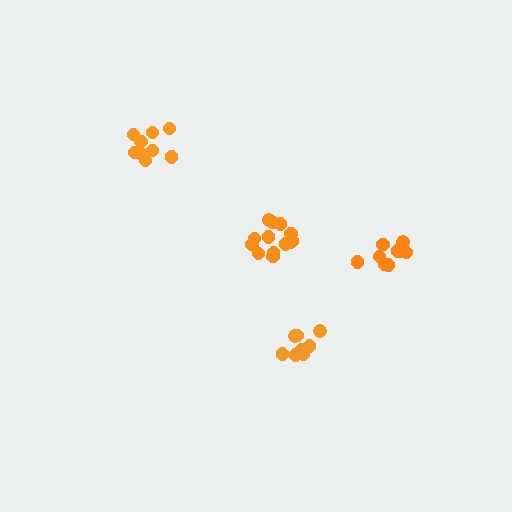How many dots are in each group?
Group 1: 10 dots, Group 2: 9 dots, Group 3: 8 dots, Group 4: 13 dots (40 total).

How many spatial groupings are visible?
There are 4 spatial groupings.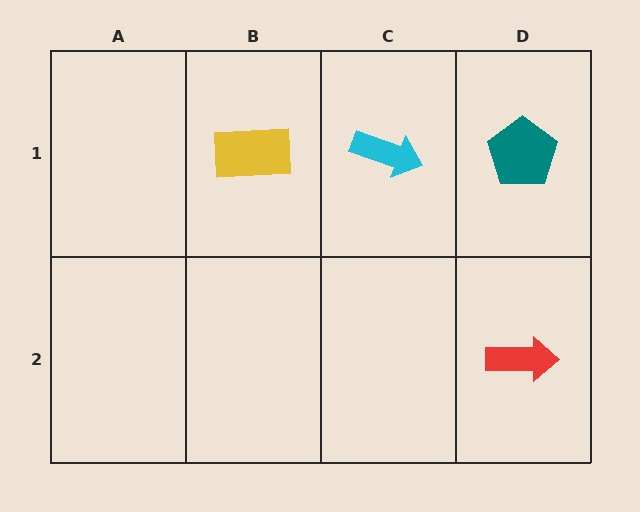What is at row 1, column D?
A teal pentagon.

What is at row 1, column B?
A yellow rectangle.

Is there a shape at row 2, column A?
No, that cell is empty.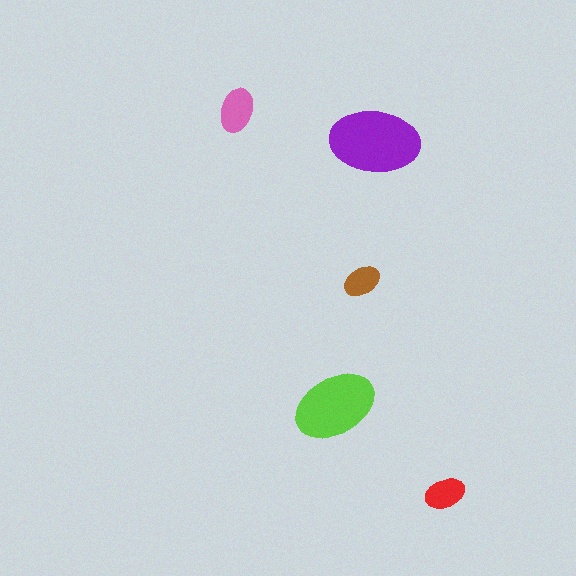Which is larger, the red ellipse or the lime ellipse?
The lime one.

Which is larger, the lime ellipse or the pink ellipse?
The lime one.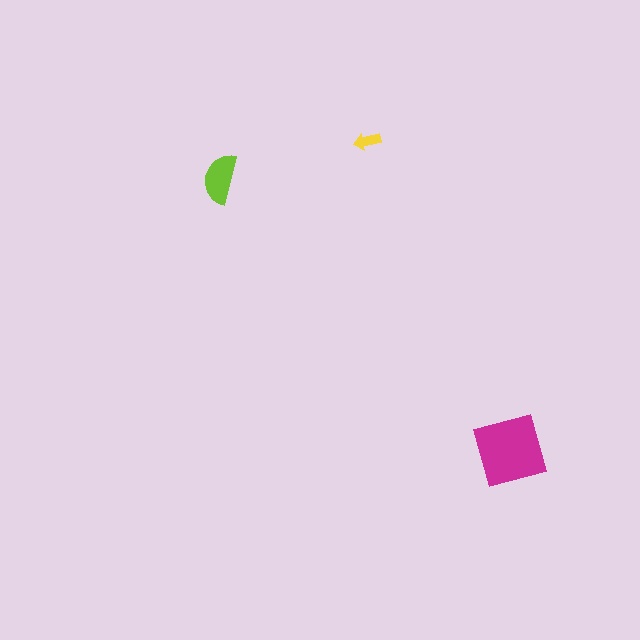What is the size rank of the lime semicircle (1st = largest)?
2nd.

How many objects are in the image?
There are 3 objects in the image.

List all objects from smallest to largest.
The yellow arrow, the lime semicircle, the magenta square.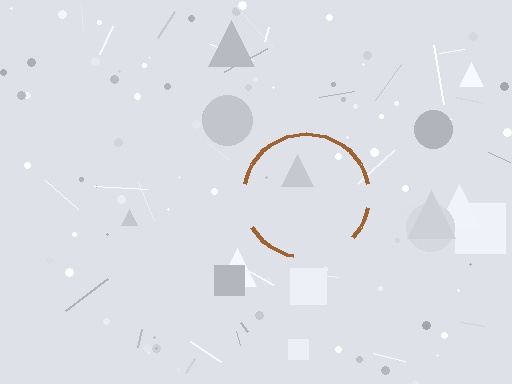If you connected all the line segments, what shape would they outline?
They would outline a circle.